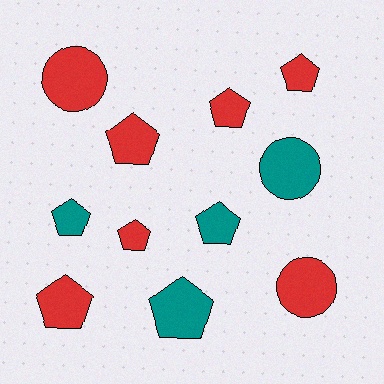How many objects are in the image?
There are 11 objects.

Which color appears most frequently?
Red, with 7 objects.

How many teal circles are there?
There is 1 teal circle.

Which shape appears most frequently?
Pentagon, with 8 objects.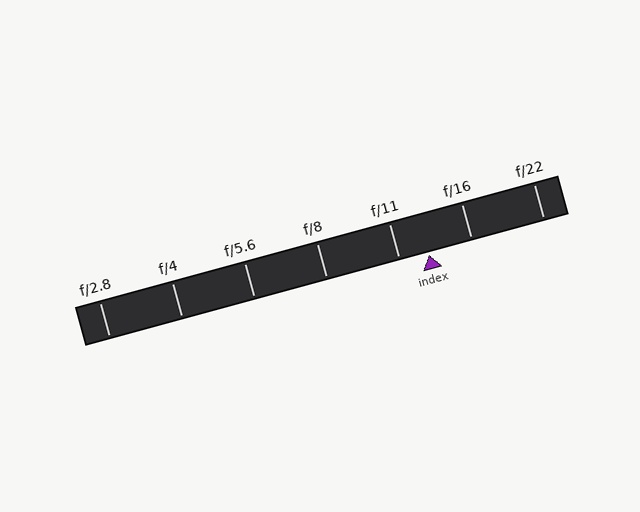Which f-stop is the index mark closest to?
The index mark is closest to f/11.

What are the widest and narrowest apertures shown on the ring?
The widest aperture shown is f/2.8 and the narrowest is f/22.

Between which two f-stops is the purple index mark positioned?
The index mark is between f/11 and f/16.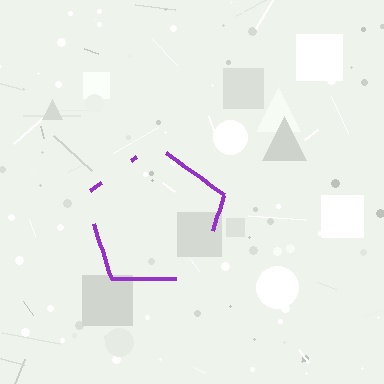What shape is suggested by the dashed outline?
The dashed outline suggests a pentagon.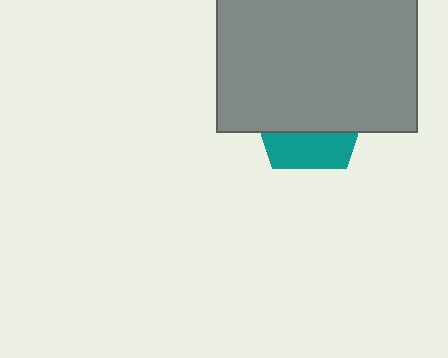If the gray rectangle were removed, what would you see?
You would see the complete teal pentagon.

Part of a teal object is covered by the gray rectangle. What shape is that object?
It is a pentagon.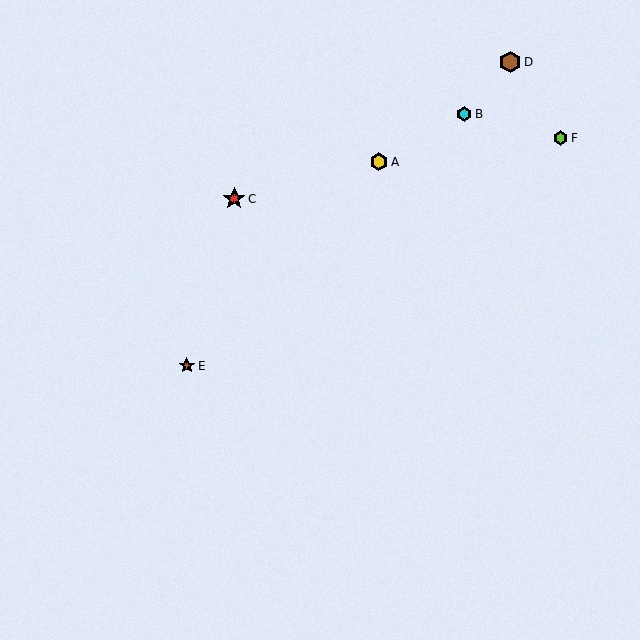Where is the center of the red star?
The center of the red star is at (234, 199).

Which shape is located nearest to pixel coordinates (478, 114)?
The cyan hexagon (labeled B) at (464, 114) is nearest to that location.